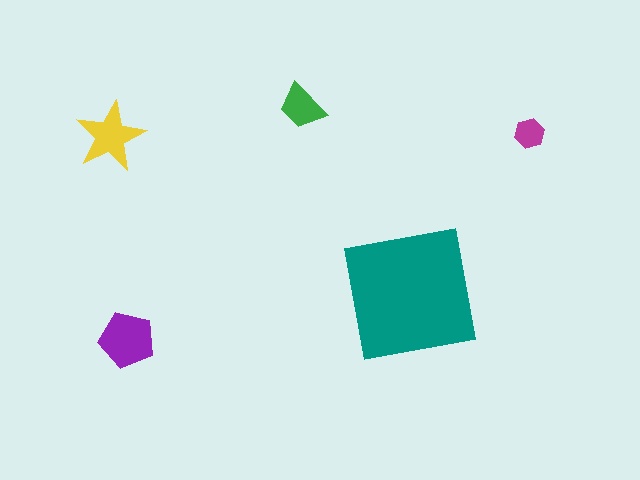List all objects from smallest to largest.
The magenta hexagon, the green trapezoid, the yellow star, the purple pentagon, the teal square.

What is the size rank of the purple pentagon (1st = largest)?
2nd.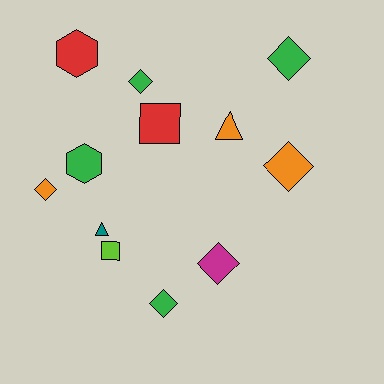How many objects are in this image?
There are 12 objects.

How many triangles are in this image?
There are 2 triangles.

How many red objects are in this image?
There are 2 red objects.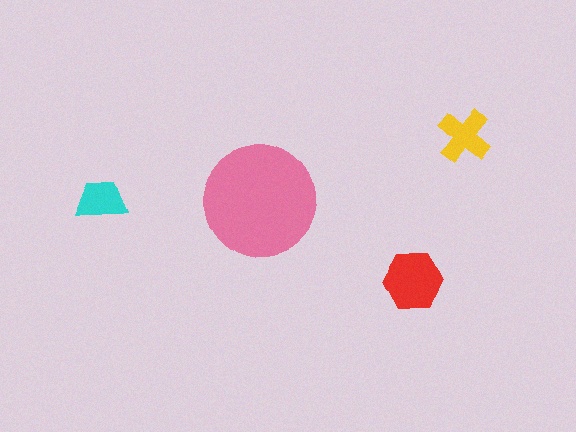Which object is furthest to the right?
The yellow cross is rightmost.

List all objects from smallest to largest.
The cyan trapezoid, the yellow cross, the red hexagon, the pink circle.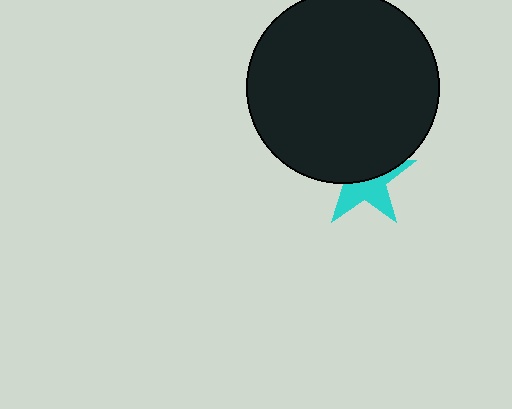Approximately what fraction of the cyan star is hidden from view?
Roughly 54% of the cyan star is hidden behind the black circle.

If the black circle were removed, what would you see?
You would see the complete cyan star.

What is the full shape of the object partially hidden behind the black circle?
The partially hidden object is a cyan star.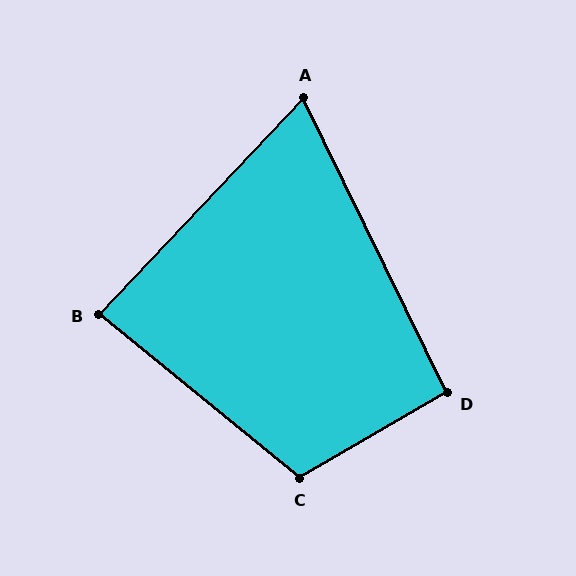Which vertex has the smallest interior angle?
A, at approximately 69 degrees.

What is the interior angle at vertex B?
Approximately 86 degrees (approximately right).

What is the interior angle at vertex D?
Approximately 94 degrees (approximately right).